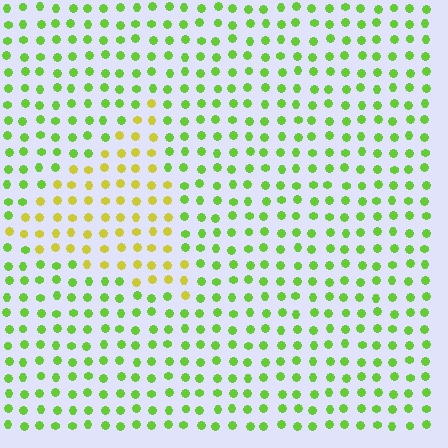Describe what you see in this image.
The image is filled with small lime elements in a uniform arrangement. A triangle-shaped region is visible where the elements are tinted to a slightly different hue, forming a subtle color boundary.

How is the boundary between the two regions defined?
The boundary is defined purely by a slight shift in hue (about 41 degrees). Spacing, size, and orientation are identical on both sides.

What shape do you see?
I see a triangle.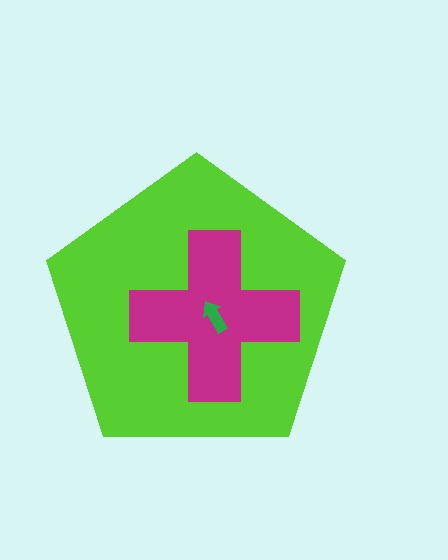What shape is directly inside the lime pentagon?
The magenta cross.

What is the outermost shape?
The lime pentagon.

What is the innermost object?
The green arrow.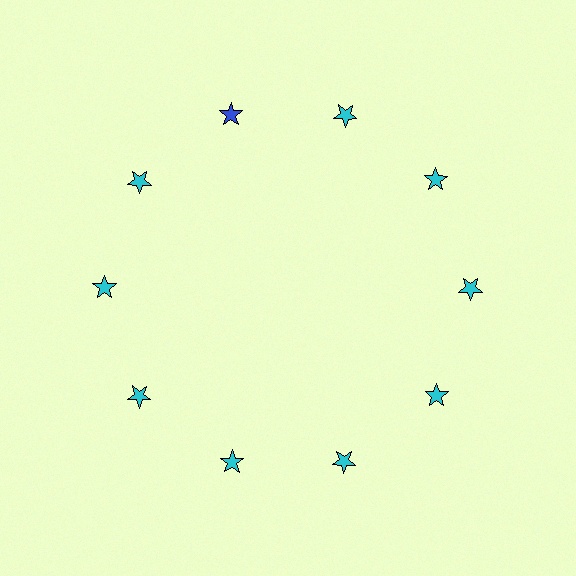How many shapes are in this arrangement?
There are 10 shapes arranged in a ring pattern.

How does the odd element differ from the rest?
It has a different color: blue instead of cyan.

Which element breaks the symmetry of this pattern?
The blue star at roughly the 11 o'clock position breaks the symmetry. All other shapes are cyan stars.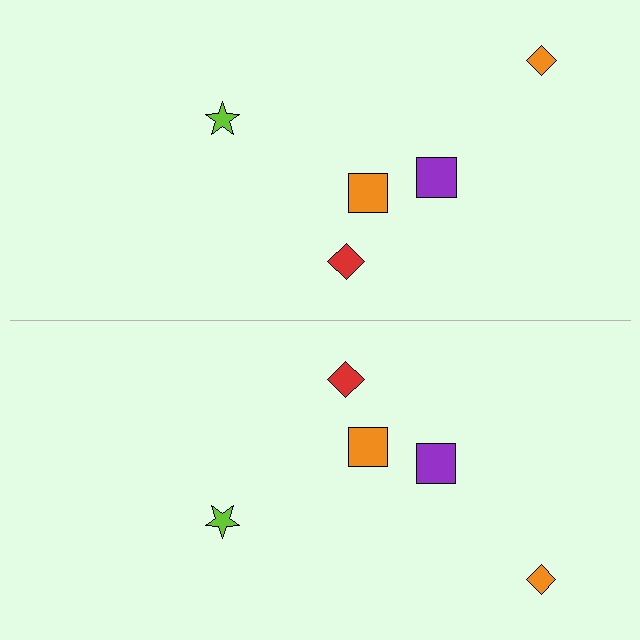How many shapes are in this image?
There are 10 shapes in this image.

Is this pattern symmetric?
Yes, this pattern has bilateral (reflection) symmetry.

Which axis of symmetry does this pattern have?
The pattern has a horizontal axis of symmetry running through the center of the image.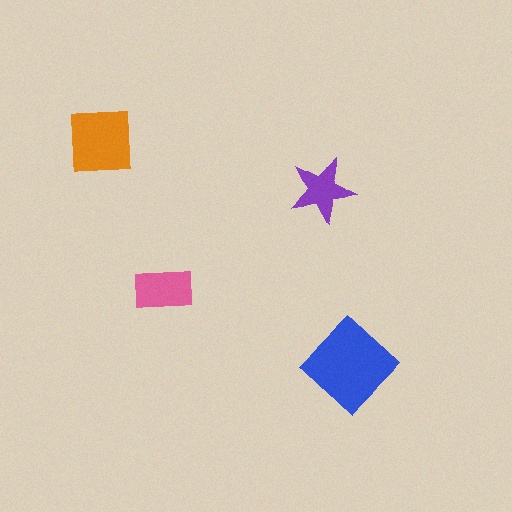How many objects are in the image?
There are 4 objects in the image.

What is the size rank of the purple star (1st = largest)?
4th.